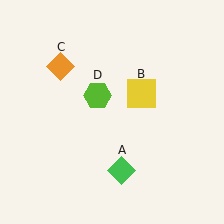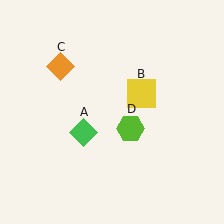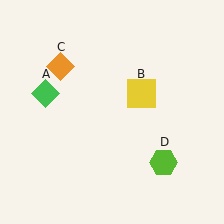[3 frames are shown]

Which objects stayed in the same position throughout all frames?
Yellow square (object B) and orange diamond (object C) remained stationary.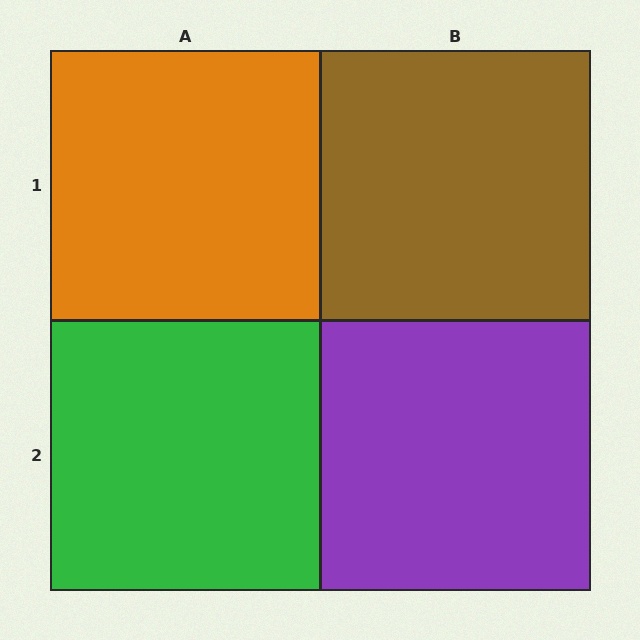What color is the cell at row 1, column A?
Orange.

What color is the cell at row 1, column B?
Brown.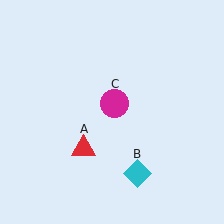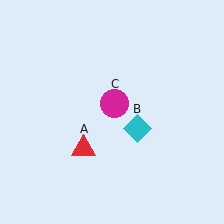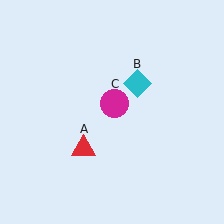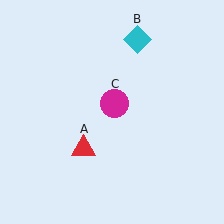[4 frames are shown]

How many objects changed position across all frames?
1 object changed position: cyan diamond (object B).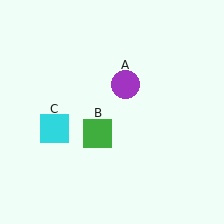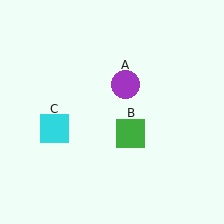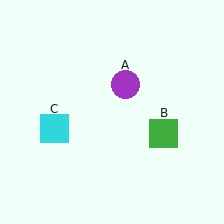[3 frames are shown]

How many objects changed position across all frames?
1 object changed position: green square (object B).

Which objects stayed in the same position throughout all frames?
Purple circle (object A) and cyan square (object C) remained stationary.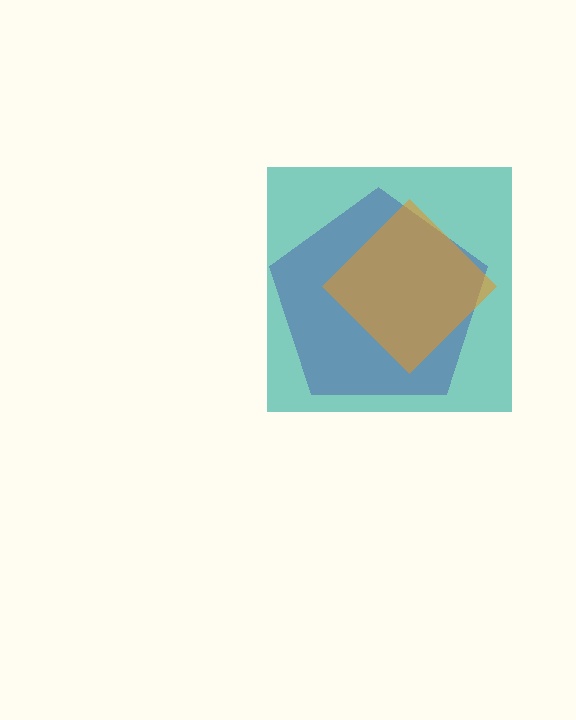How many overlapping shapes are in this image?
There are 3 overlapping shapes in the image.